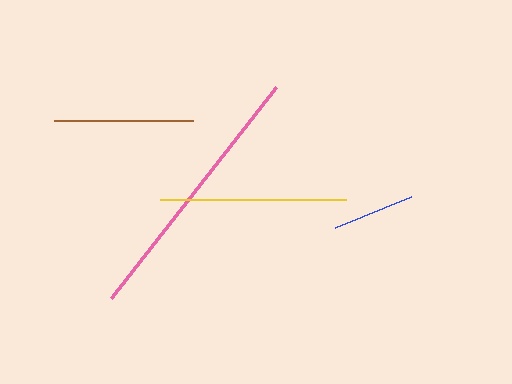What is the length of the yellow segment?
The yellow segment is approximately 186 pixels long.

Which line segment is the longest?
The pink line is the longest at approximately 268 pixels.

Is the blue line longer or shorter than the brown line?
The brown line is longer than the blue line.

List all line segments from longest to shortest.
From longest to shortest: pink, yellow, brown, blue.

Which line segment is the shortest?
The blue line is the shortest at approximately 82 pixels.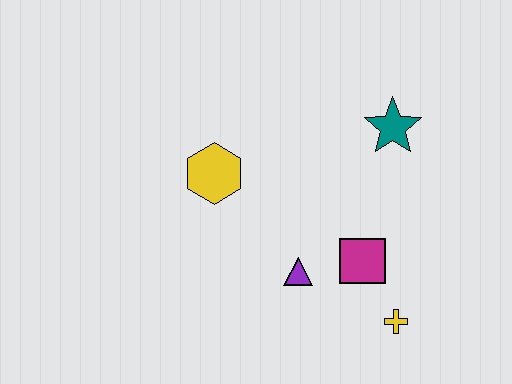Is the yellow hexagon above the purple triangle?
Yes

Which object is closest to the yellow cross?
The magenta square is closest to the yellow cross.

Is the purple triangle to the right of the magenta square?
No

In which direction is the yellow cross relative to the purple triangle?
The yellow cross is to the right of the purple triangle.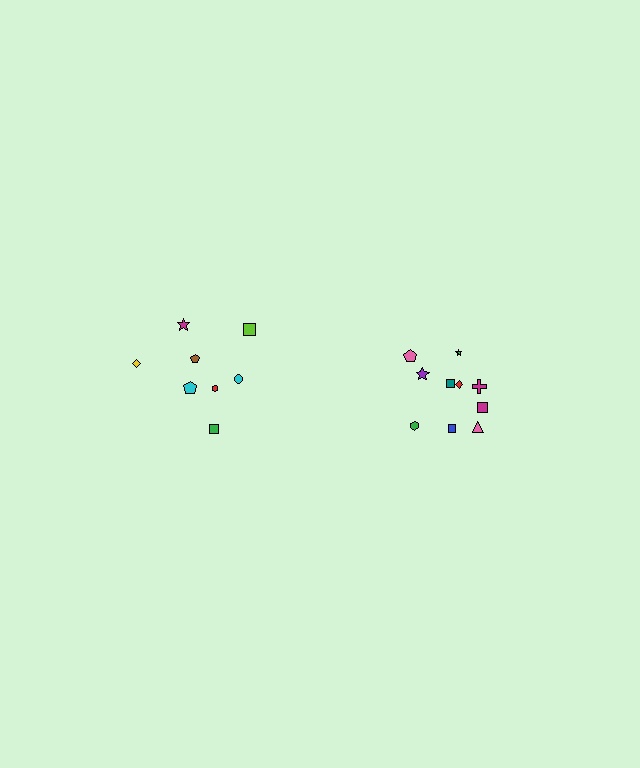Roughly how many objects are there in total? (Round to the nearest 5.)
Roughly 20 objects in total.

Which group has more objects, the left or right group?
The right group.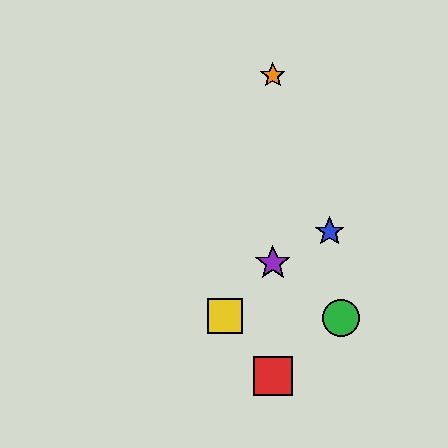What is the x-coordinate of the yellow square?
The yellow square is at x≈225.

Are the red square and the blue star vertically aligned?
No, the red square is at x≈273 and the blue star is at x≈330.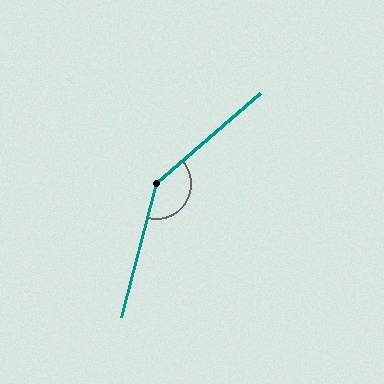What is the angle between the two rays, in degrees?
Approximately 146 degrees.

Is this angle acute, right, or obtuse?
It is obtuse.